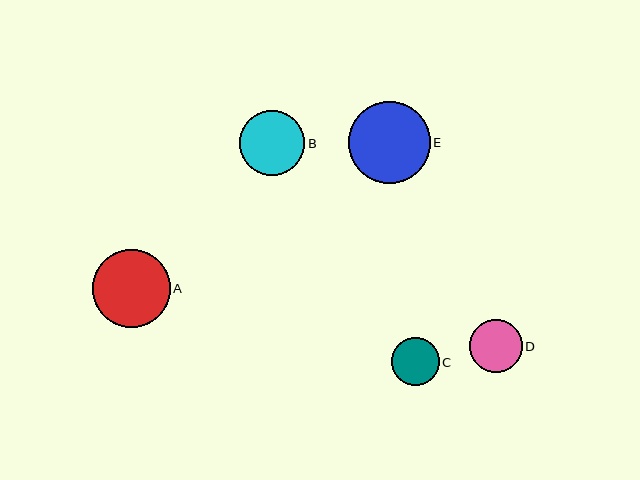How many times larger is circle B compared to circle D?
Circle B is approximately 1.2 times the size of circle D.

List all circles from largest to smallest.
From largest to smallest: E, A, B, D, C.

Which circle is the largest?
Circle E is the largest with a size of approximately 82 pixels.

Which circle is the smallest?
Circle C is the smallest with a size of approximately 48 pixels.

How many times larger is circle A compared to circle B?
Circle A is approximately 1.2 times the size of circle B.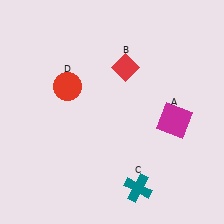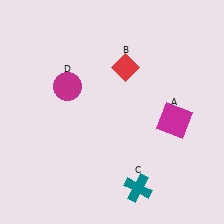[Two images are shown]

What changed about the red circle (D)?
In Image 1, D is red. In Image 2, it changed to magenta.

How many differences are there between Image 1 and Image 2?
There is 1 difference between the two images.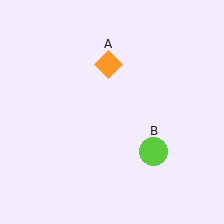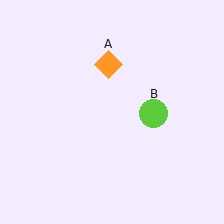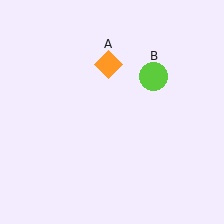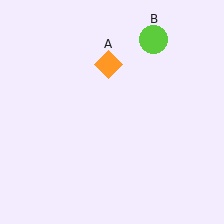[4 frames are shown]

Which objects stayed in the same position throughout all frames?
Orange diamond (object A) remained stationary.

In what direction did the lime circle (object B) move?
The lime circle (object B) moved up.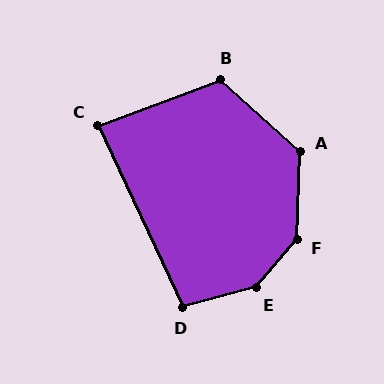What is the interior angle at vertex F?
Approximately 142 degrees (obtuse).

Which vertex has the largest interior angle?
E, at approximately 145 degrees.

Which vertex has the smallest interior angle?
C, at approximately 85 degrees.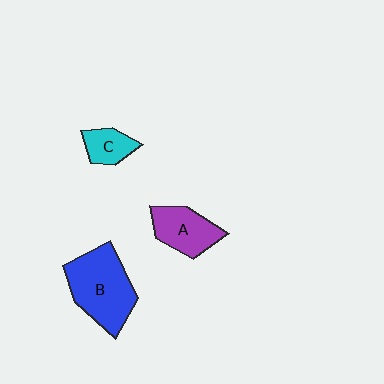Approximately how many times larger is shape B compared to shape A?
Approximately 1.7 times.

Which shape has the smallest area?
Shape C (cyan).